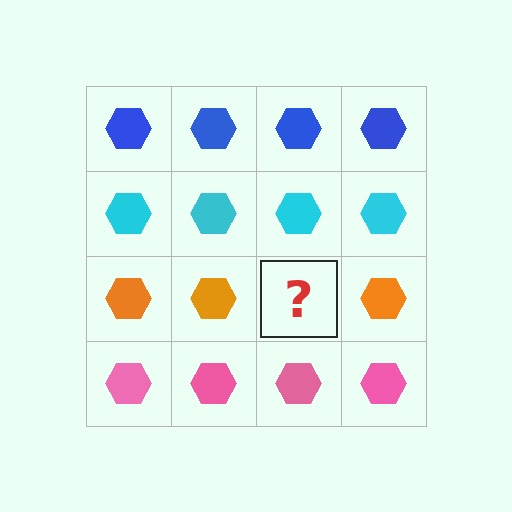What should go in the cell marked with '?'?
The missing cell should contain an orange hexagon.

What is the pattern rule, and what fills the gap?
The rule is that each row has a consistent color. The gap should be filled with an orange hexagon.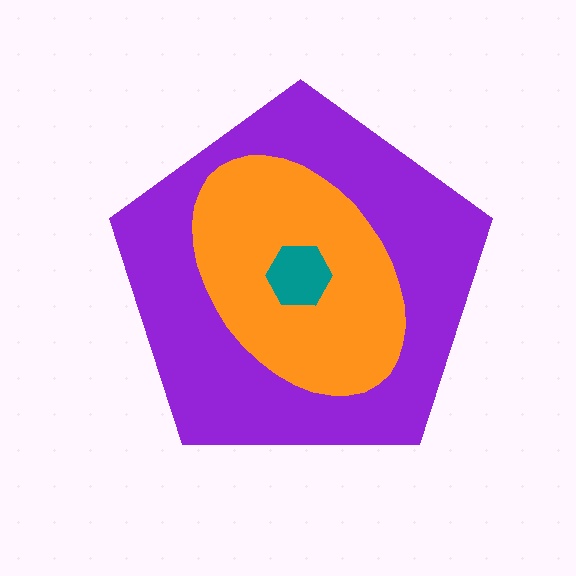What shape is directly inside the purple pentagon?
The orange ellipse.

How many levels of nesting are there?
3.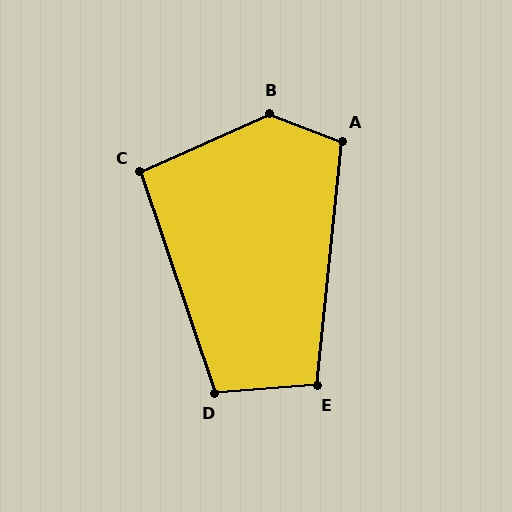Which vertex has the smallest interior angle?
C, at approximately 96 degrees.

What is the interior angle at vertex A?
Approximately 105 degrees (obtuse).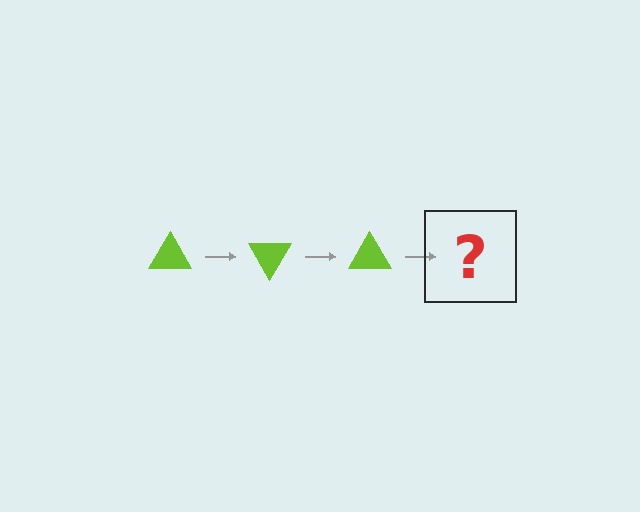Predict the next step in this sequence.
The next step is a lime triangle rotated 180 degrees.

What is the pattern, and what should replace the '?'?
The pattern is that the triangle rotates 60 degrees each step. The '?' should be a lime triangle rotated 180 degrees.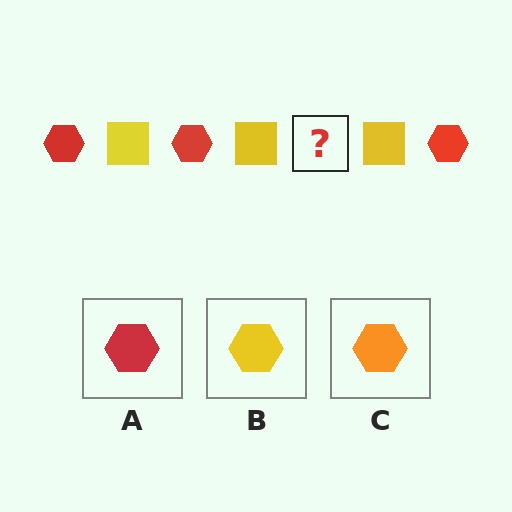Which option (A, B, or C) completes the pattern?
A.